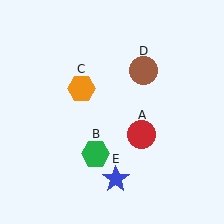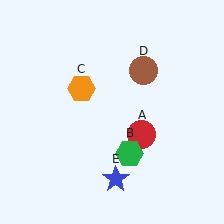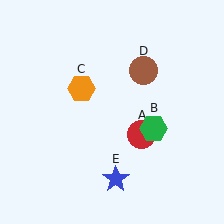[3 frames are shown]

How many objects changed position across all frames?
1 object changed position: green hexagon (object B).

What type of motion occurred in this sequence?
The green hexagon (object B) rotated counterclockwise around the center of the scene.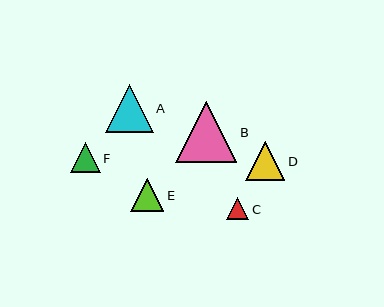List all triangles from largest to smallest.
From largest to smallest: B, A, D, E, F, C.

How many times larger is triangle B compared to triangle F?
Triangle B is approximately 2.1 times the size of triangle F.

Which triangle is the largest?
Triangle B is the largest with a size of approximately 61 pixels.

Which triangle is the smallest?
Triangle C is the smallest with a size of approximately 22 pixels.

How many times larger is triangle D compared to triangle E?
Triangle D is approximately 1.2 times the size of triangle E.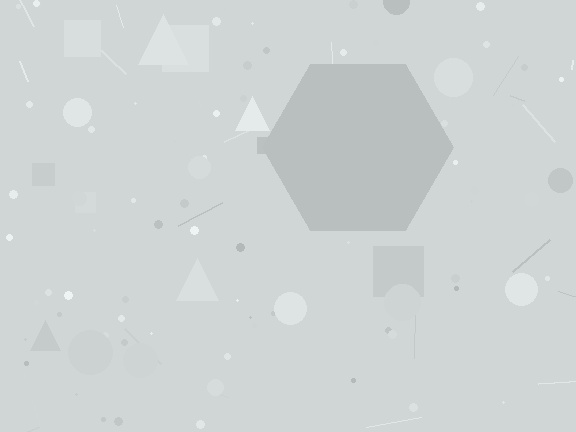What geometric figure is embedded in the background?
A hexagon is embedded in the background.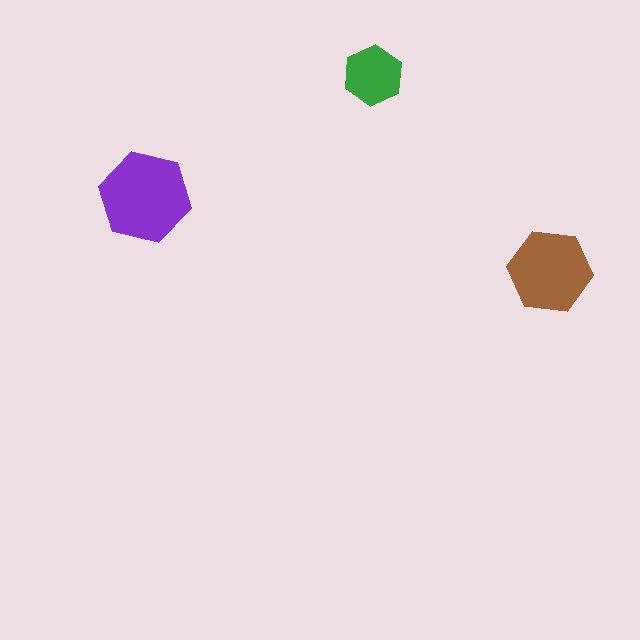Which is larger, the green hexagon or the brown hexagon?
The brown one.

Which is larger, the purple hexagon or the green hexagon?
The purple one.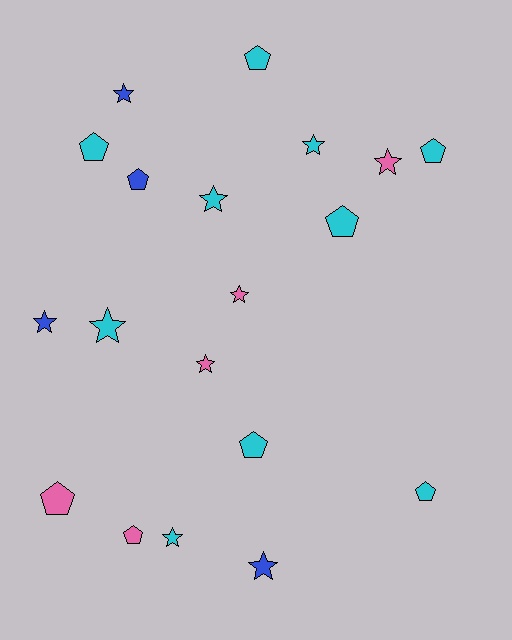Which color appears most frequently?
Cyan, with 10 objects.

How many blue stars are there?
There are 3 blue stars.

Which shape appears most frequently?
Star, with 10 objects.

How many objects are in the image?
There are 19 objects.